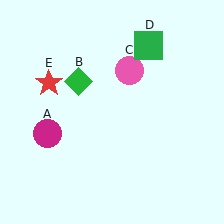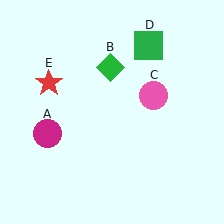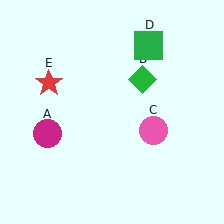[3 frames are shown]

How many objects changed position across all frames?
2 objects changed position: green diamond (object B), pink circle (object C).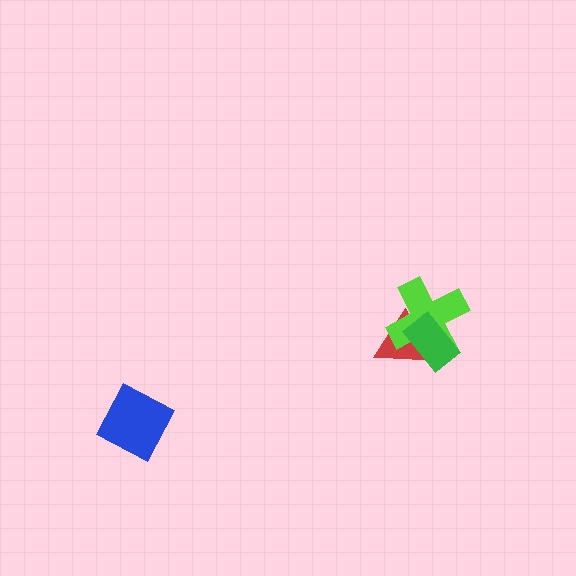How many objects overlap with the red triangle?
2 objects overlap with the red triangle.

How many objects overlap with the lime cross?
2 objects overlap with the lime cross.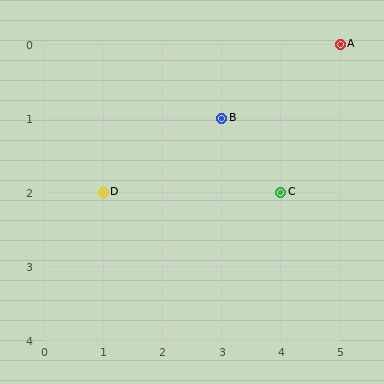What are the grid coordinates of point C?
Point C is at grid coordinates (4, 2).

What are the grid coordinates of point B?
Point B is at grid coordinates (3, 1).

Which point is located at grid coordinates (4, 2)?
Point C is at (4, 2).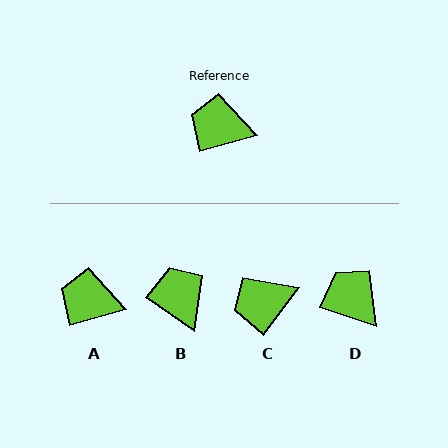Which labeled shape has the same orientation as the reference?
A.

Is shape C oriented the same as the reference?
No, it is off by about 38 degrees.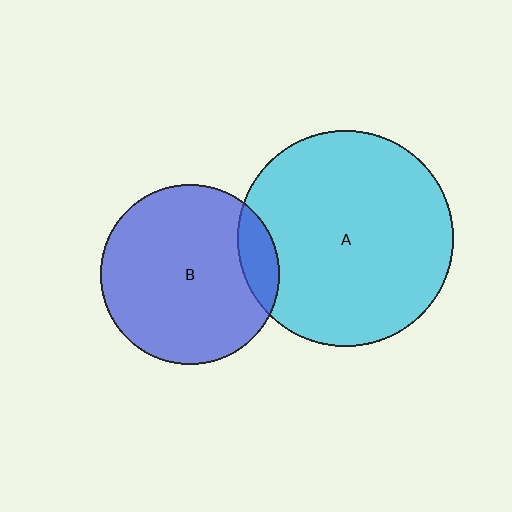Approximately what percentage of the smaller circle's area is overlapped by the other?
Approximately 10%.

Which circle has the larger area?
Circle A (cyan).